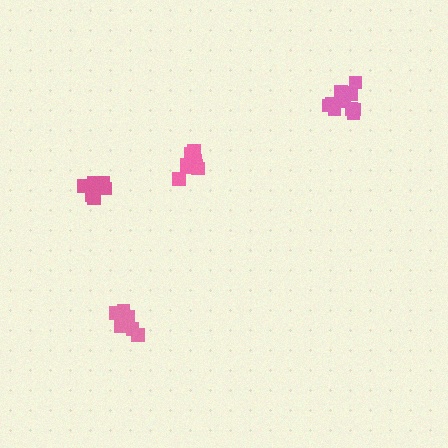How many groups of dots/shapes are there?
There are 4 groups.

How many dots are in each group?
Group 1: 11 dots, Group 2: 7 dots, Group 3: 7 dots, Group 4: 12 dots (37 total).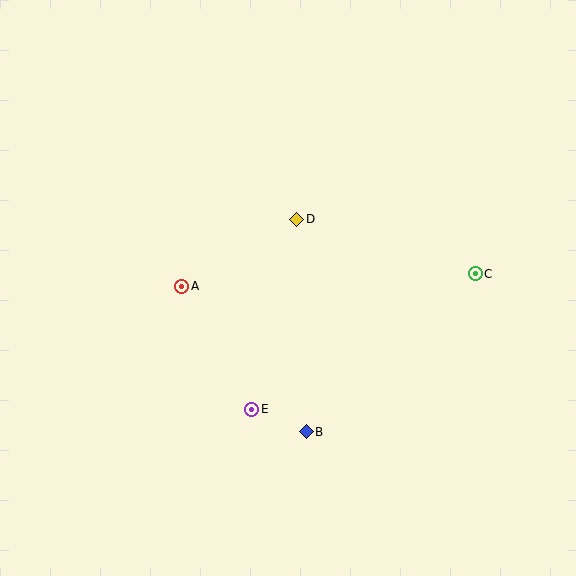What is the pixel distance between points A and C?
The distance between A and C is 293 pixels.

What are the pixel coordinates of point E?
Point E is at (252, 409).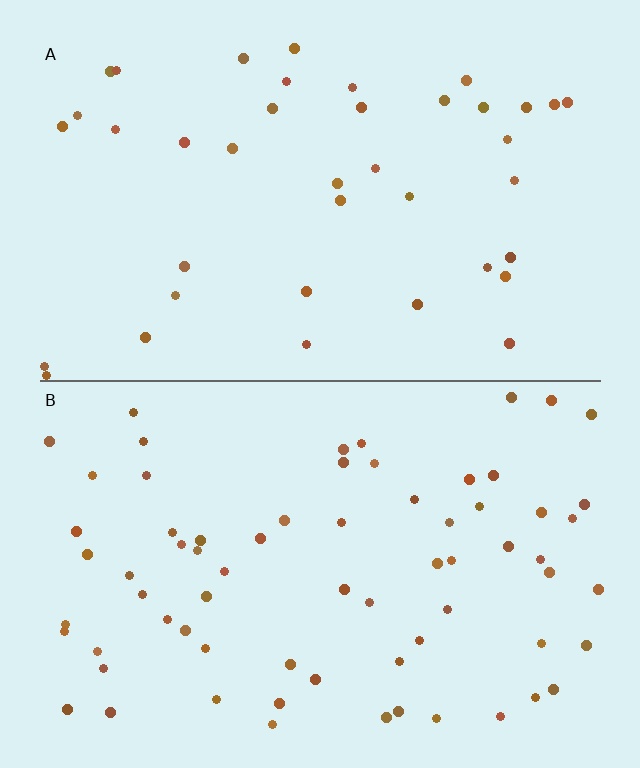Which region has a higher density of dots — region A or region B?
B (the bottom).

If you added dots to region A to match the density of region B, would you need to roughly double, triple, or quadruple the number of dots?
Approximately double.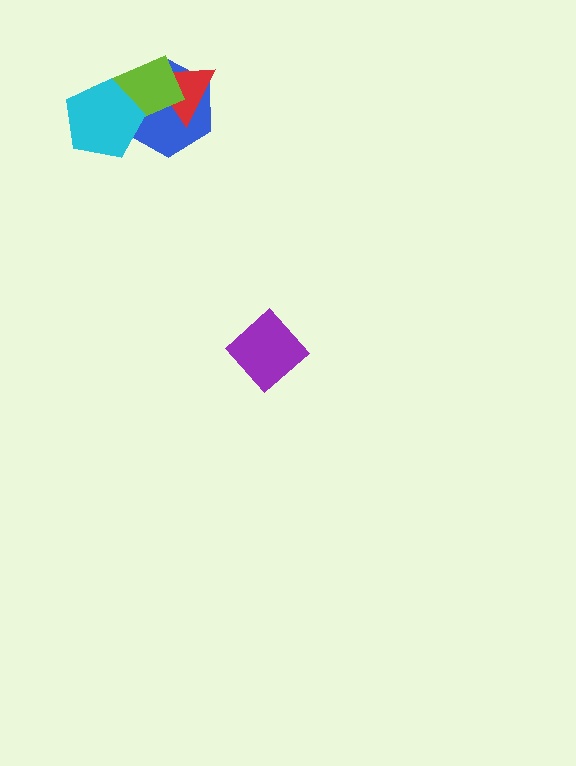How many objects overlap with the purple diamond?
0 objects overlap with the purple diamond.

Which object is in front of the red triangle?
The lime rectangle is in front of the red triangle.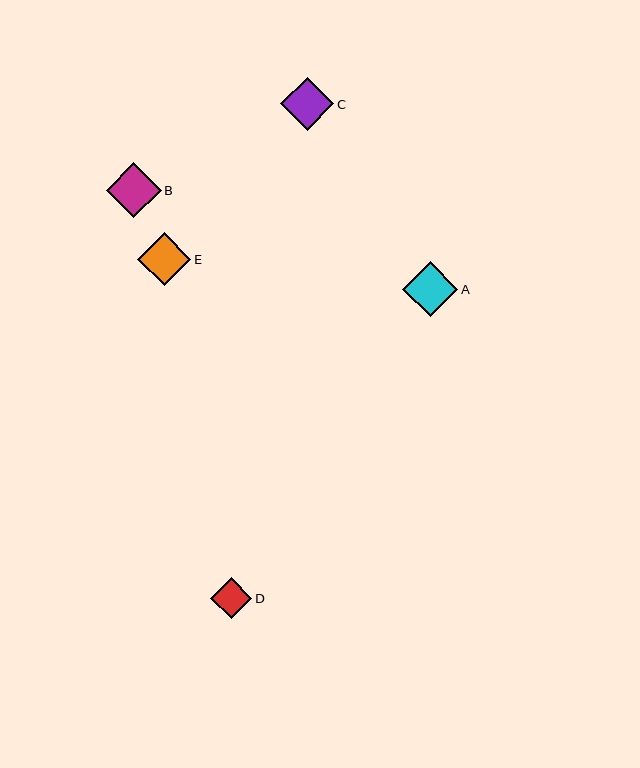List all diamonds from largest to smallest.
From largest to smallest: A, B, C, E, D.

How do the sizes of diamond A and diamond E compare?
Diamond A and diamond E are approximately the same size.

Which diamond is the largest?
Diamond A is the largest with a size of approximately 56 pixels.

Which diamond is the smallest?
Diamond D is the smallest with a size of approximately 41 pixels.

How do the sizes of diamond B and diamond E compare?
Diamond B and diamond E are approximately the same size.